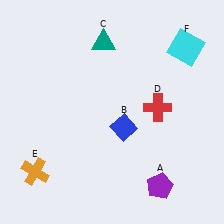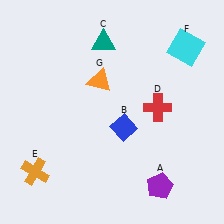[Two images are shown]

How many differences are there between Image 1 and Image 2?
There is 1 difference between the two images.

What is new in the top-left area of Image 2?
An orange triangle (G) was added in the top-left area of Image 2.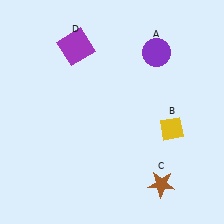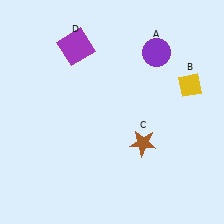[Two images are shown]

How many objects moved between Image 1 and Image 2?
2 objects moved between the two images.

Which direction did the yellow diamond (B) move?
The yellow diamond (B) moved up.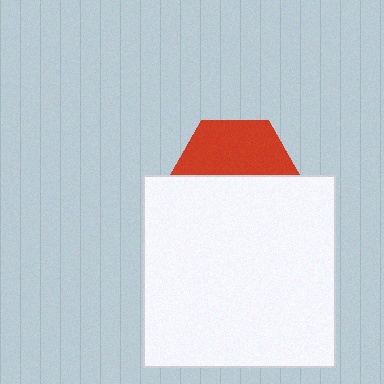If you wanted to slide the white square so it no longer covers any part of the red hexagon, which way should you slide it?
Slide it down — that is the most direct way to separate the two shapes.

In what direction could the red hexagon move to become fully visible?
The red hexagon could move up. That would shift it out from behind the white square entirely.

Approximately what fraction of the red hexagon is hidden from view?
Roughly 53% of the red hexagon is hidden behind the white square.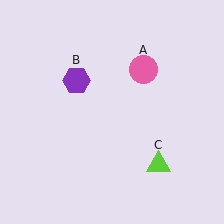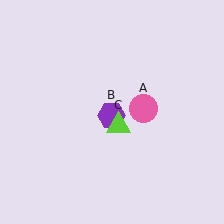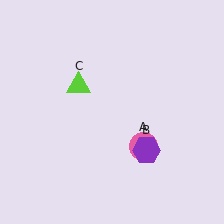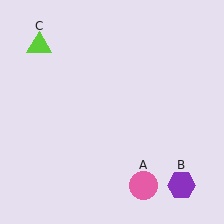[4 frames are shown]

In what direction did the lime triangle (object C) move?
The lime triangle (object C) moved up and to the left.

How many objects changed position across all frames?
3 objects changed position: pink circle (object A), purple hexagon (object B), lime triangle (object C).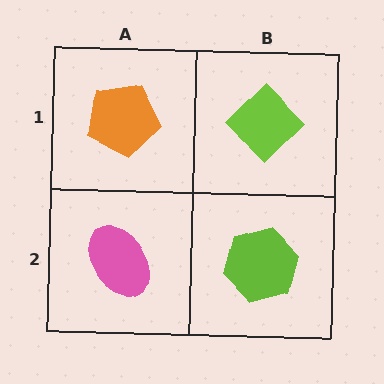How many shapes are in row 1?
2 shapes.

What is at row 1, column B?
A lime diamond.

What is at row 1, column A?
An orange pentagon.